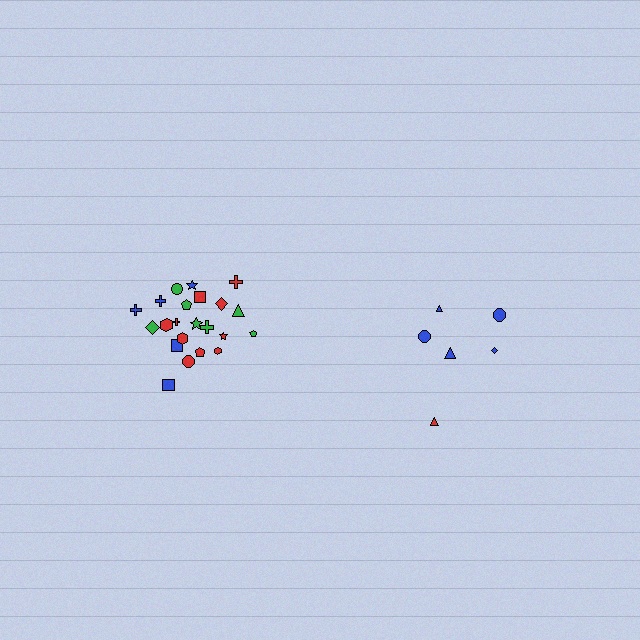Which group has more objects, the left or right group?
The left group.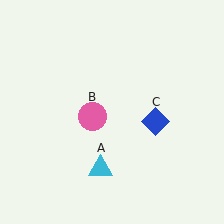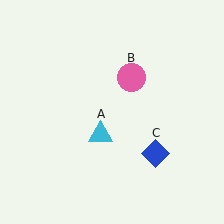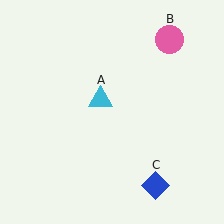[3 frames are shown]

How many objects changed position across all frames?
3 objects changed position: cyan triangle (object A), pink circle (object B), blue diamond (object C).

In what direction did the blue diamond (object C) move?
The blue diamond (object C) moved down.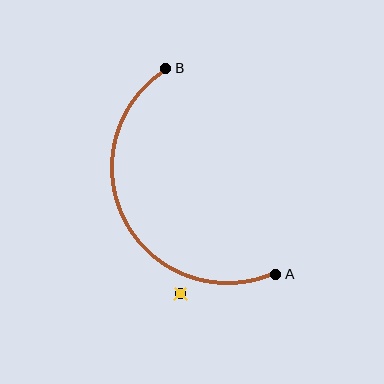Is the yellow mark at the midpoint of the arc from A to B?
No — the yellow mark does not lie on the arc at all. It sits slightly outside the curve.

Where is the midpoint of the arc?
The arc midpoint is the point on the curve farthest from the straight line joining A and B. It sits to the left of that line.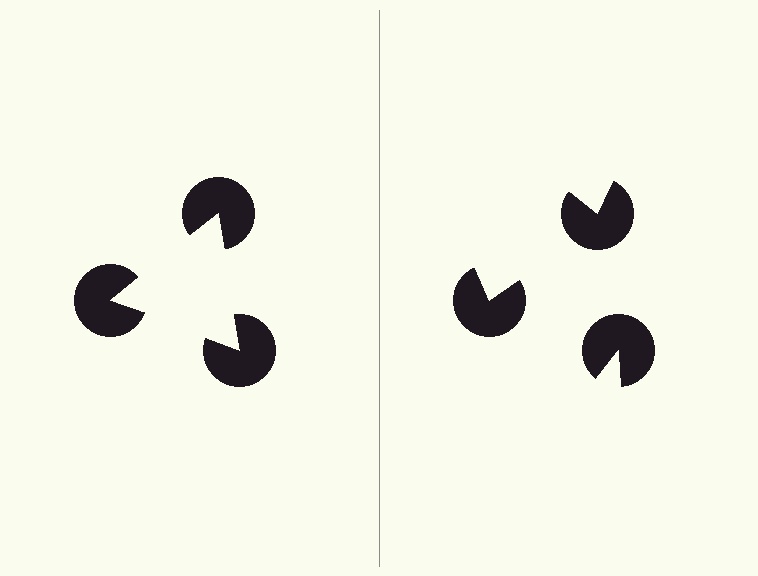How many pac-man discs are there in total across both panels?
6 — 3 on each side.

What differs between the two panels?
The pac-man discs are positioned identically on both sides; only the wedge orientations differ. On the left they align to a triangle; on the right they are misaligned.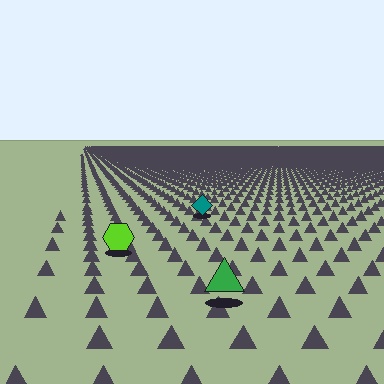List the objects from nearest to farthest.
From nearest to farthest: the green triangle, the lime hexagon, the teal diamond.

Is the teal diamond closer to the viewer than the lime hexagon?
No. The lime hexagon is closer — you can tell from the texture gradient: the ground texture is coarser near it.